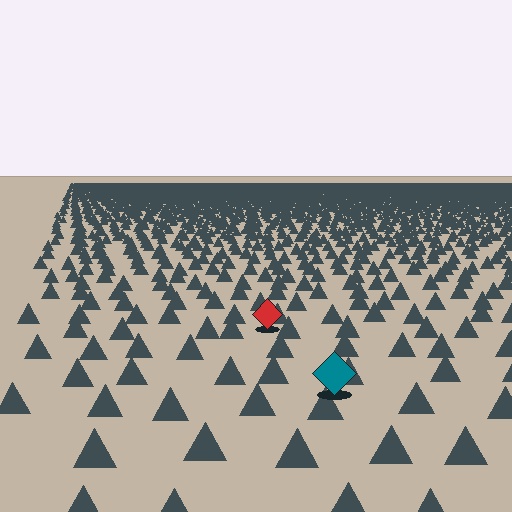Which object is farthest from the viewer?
The red diamond is farthest from the viewer. It appears smaller and the ground texture around it is denser.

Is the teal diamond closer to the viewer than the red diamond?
Yes. The teal diamond is closer — you can tell from the texture gradient: the ground texture is coarser near it.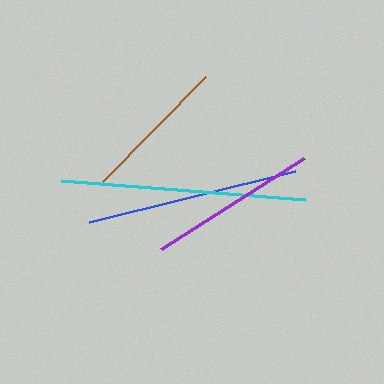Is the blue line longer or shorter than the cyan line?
The cyan line is longer than the blue line.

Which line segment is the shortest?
The brown line is the shortest at approximately 147 pixels.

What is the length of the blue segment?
The blue segment is approximately 213 pixels long.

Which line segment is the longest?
The cyan line is the longest at approximately 245 pixels.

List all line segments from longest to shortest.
From longest to shortest: cyan, blue, purple, brown.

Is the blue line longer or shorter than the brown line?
The blue line is longer than the brown line.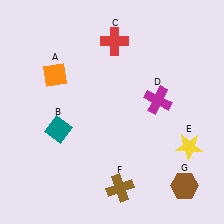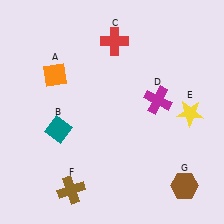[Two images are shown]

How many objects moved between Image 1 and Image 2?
2 objects moved between the two images.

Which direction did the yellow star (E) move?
The yellow star (E) moved up.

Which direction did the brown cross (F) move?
The brown cross (F) moved left.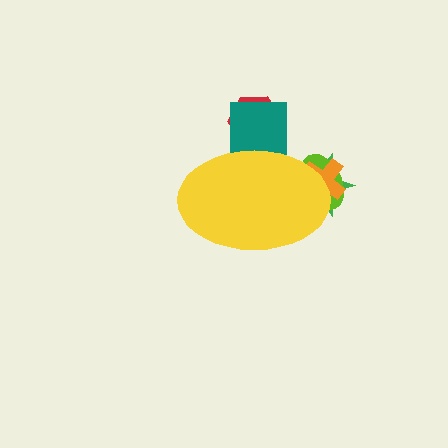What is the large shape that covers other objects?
A yellow ellipse.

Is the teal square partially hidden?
Yes, the teal square is partially hidden behind the yellow ellipse.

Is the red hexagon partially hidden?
Yes, the red hexagon is partially hidden behind the yellow ellipse.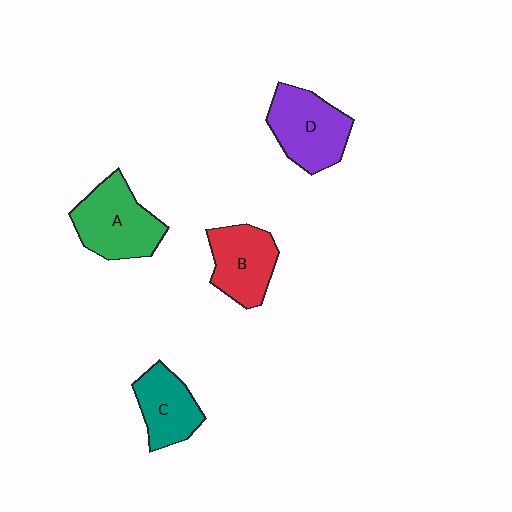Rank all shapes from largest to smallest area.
From largest to smallest: A (green), D (purple), B (red), C (teal).